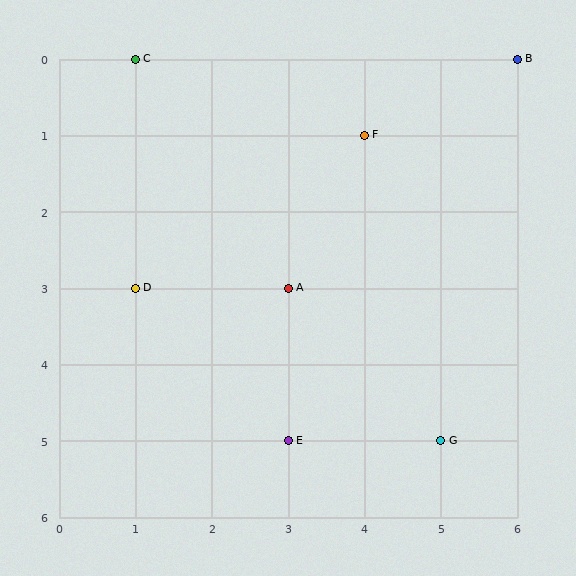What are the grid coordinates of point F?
Point F is at grid coordinates (4, 1).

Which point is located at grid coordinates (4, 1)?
Point F is at (4, 1).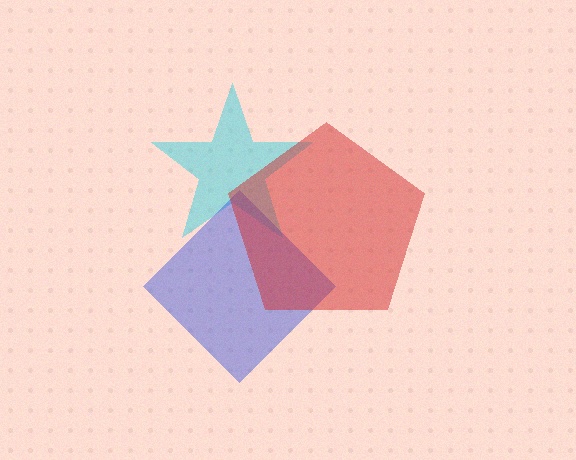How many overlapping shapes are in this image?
There are 3 overlapping shapes in the image.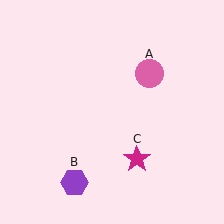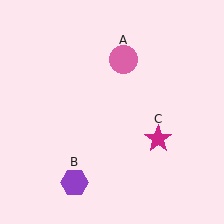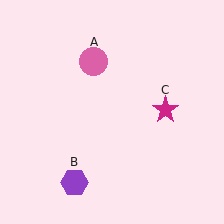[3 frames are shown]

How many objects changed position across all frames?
2 objects changed position: pink circle (object A), magenta star (object C).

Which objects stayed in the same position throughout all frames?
Purple hexagon (object B) remained stationary.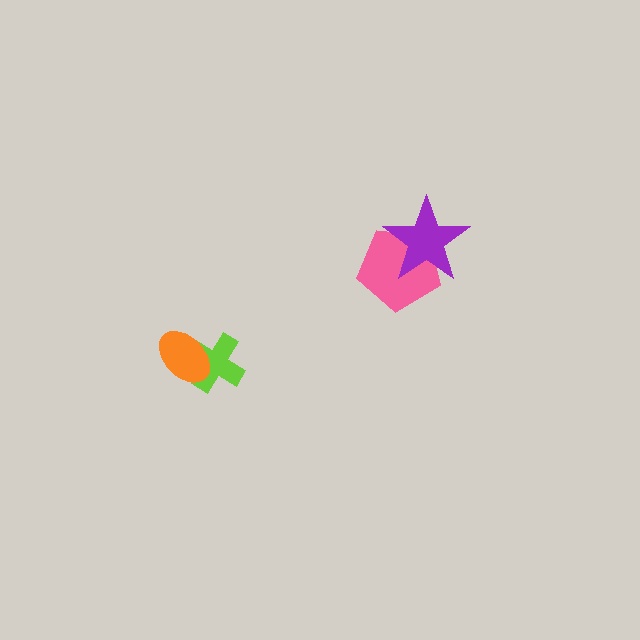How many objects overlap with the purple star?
1 object overlaps with the purple star.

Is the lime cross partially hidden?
Yes, it is partially covered by another shape.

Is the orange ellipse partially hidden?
No, no other shape covers it.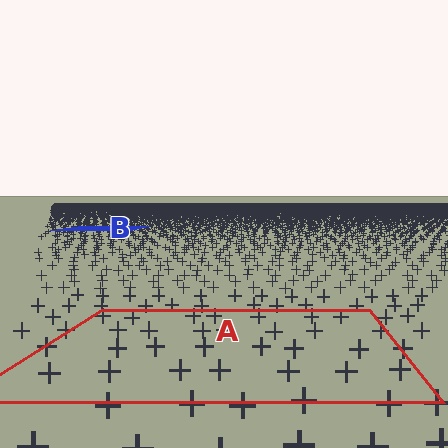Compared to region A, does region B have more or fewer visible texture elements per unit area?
Region B has more texture elements per unit area — they are packed more densely because it is farther away.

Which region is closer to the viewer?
Region A is closer. The texture elements there are larger and more spread out.